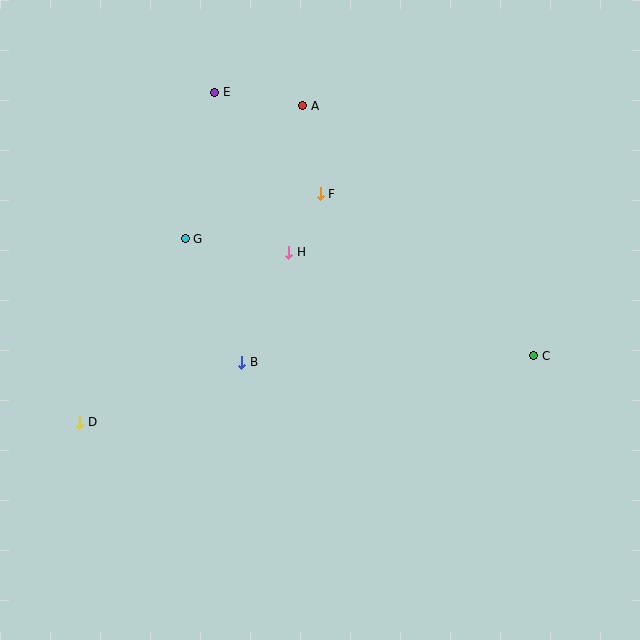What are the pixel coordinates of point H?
Point H is at (289, 252).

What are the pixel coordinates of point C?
Point C is at (534, 356).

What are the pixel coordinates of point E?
Point E is at (215, 92).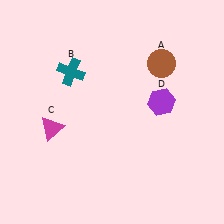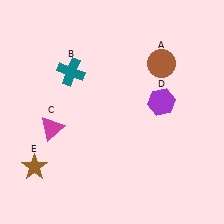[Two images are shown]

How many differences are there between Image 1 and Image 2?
There is 1 difference between the two images.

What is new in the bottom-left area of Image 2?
A brown star (E) was added in the bottom-left area of Image 2.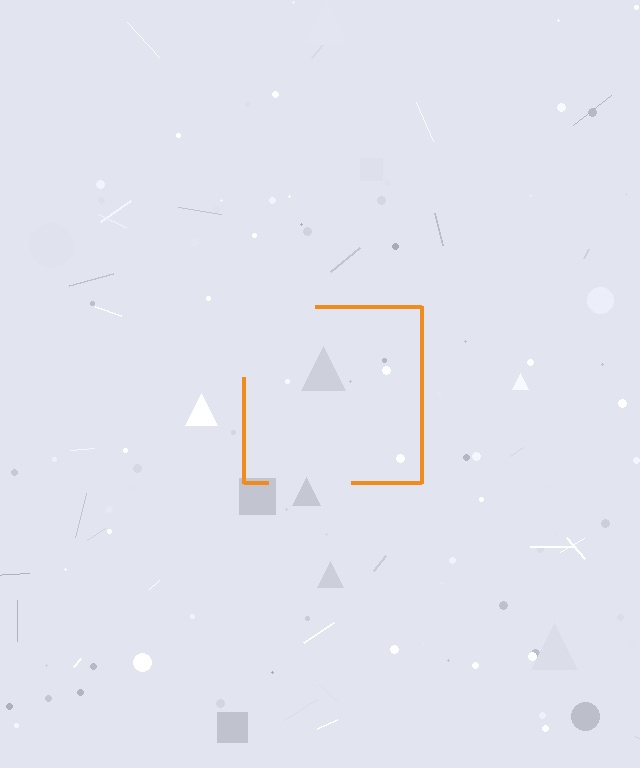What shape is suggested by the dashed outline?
The dashed outline suggests a square.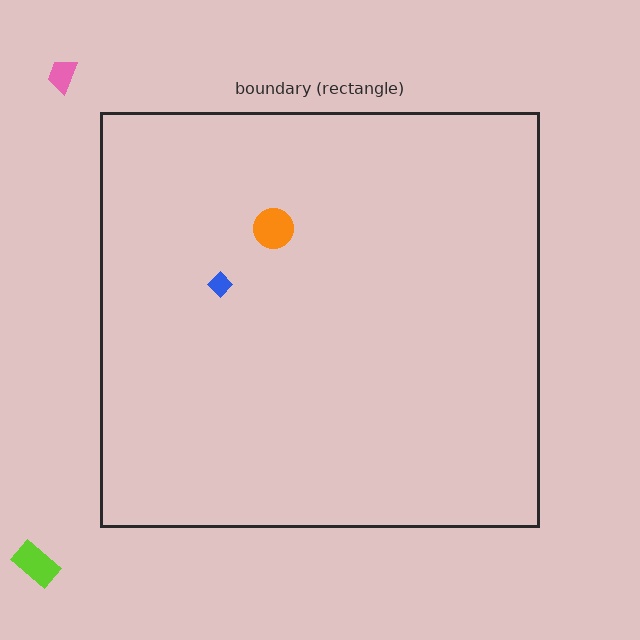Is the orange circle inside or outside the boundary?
Inside.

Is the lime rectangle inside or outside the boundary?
Outside.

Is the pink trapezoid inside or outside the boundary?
Outside.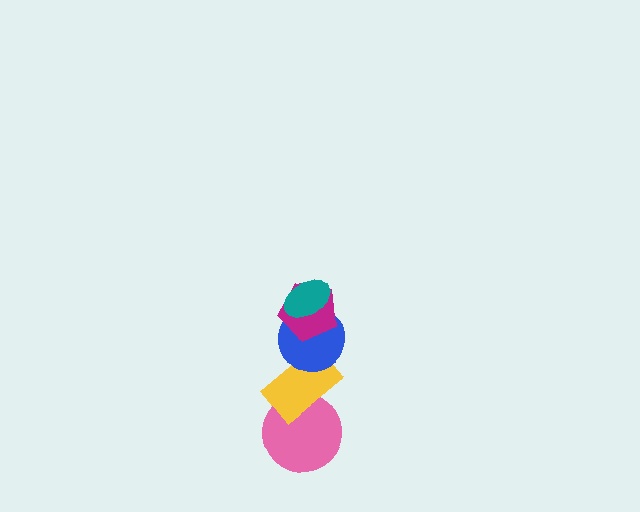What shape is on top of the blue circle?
The magenta pentagon is on top of the blue circle.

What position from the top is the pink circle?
The pink circle is 5th from the top.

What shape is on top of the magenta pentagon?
The teal ellipse is on top of the magenta pentagon.